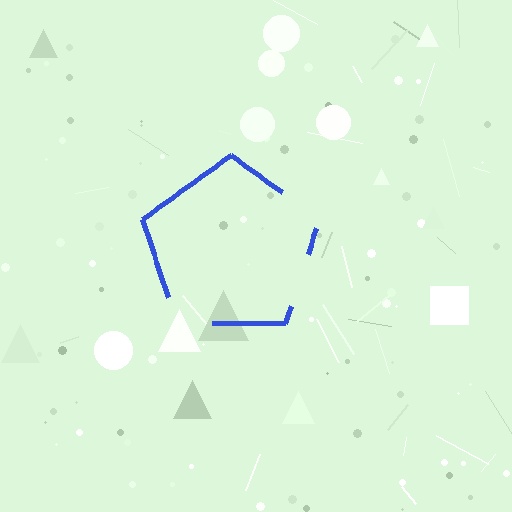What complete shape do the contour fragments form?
The contour fragments form a pentagon.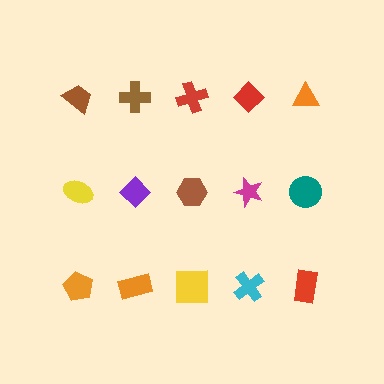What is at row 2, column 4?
A magenta star.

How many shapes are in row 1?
5 shapes.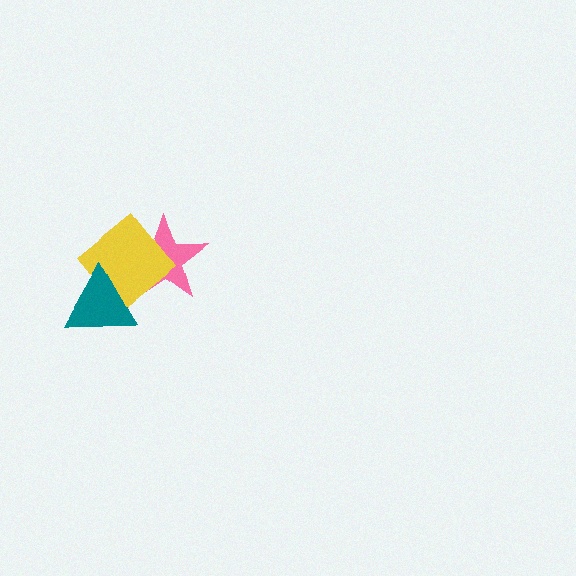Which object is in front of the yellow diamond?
The teal triangle is in front of the yellow diamond.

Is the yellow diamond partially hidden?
Yes, it is partially covered by another shape.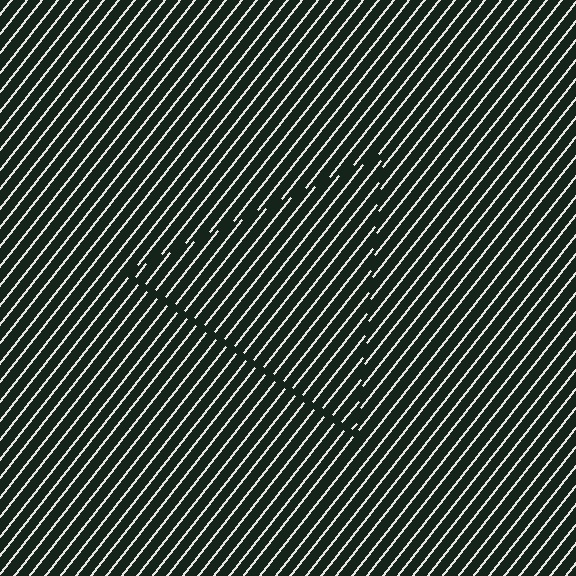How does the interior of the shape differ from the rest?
The interior of the shape contains the same grating, shifted by half a period — the contour is defined by the phase discontinuity where line-ends from the inner and outer gratings abut.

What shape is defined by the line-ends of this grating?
An illusory triangle. The interior of the shape contains the same grating, shifted by half a period — the contour is defined by the phase discontinuity where line-ends from the inner and outer gratings abut.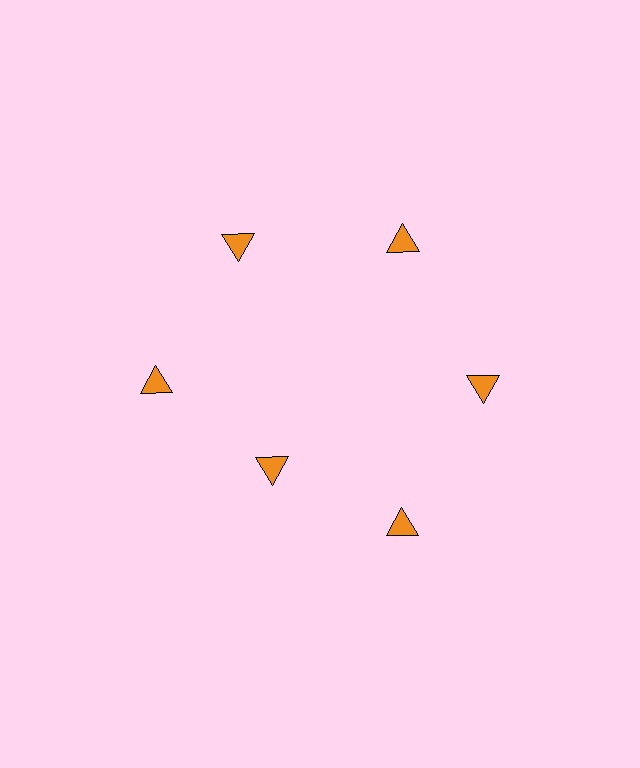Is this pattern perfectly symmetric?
No. The 6 orange triangles are arranged in a ring, but one element near the 7 o'clock position is pulled inward toward the center, breaking the 6-fold rotational symmetry.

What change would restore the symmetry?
The symmetry would be restored by moving it outward, back onto the ring so that all 6 triangles sit at equal angles and equal distance from the center.